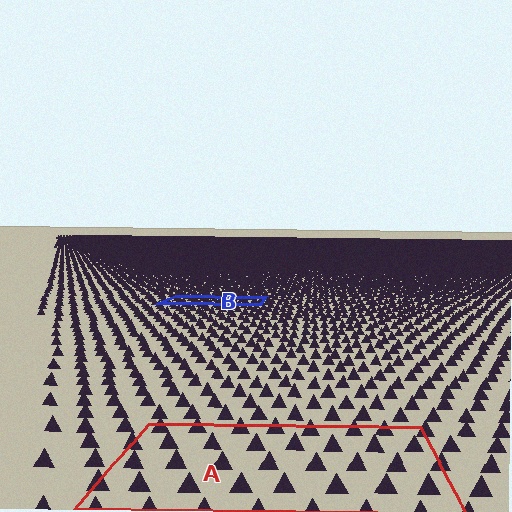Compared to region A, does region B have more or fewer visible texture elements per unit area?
Region B has more texture elements per unit area — they are packed more densely because it is farther away.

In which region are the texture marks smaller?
The texture marks are smaller in region B, because it is farther away.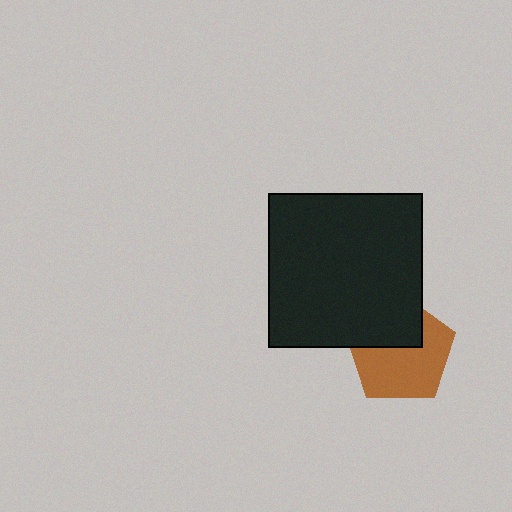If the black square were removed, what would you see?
You would see the complete brown pentagon.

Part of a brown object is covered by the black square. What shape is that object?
It is a pentagon.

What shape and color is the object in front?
The object in front is a black square.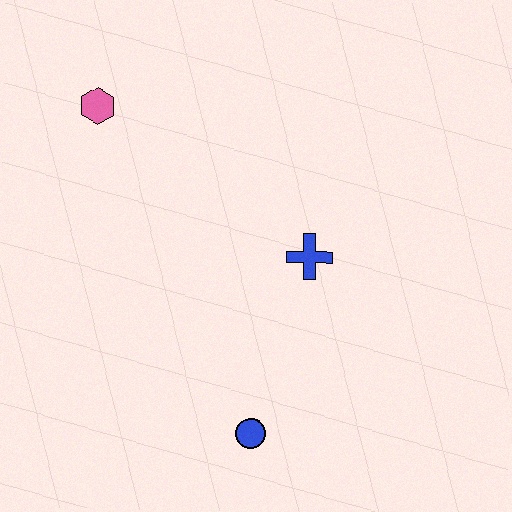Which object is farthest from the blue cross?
The pink hexagon is farthest from the blue cross.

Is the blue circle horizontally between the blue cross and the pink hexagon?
Yes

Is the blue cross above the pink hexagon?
No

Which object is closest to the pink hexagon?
The blue cross is closest to the pink hexagon.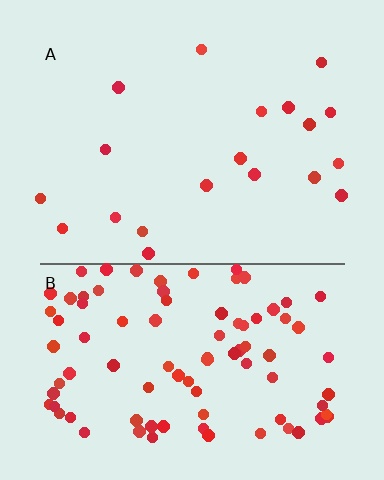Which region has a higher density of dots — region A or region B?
B (the bottom).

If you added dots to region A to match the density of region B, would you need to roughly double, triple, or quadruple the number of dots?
Approximately quadruple.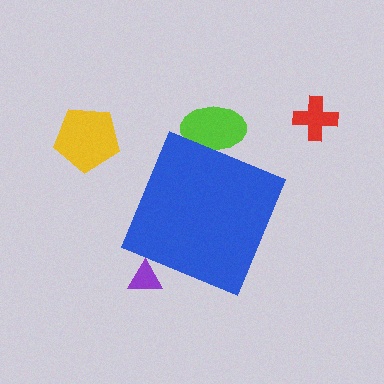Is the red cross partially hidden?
No, the red cross is fully visible.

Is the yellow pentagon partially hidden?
No, the yellow pentagon is fully visible.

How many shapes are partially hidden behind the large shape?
2 shapes are partially hidden.